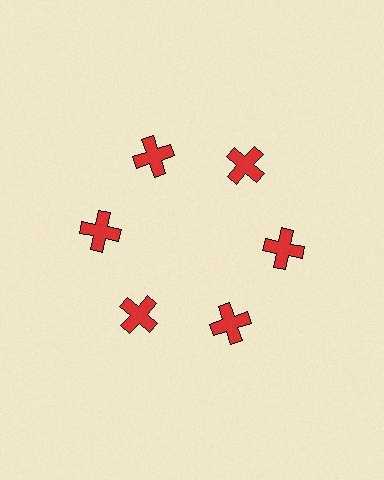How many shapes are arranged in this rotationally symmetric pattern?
There are 6 shapes, arranged in 6 groups of 1.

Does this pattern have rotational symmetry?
Yes, this pattern has 6-fold rotational symmetry. It looks the same after rotating 60 degrees around the center.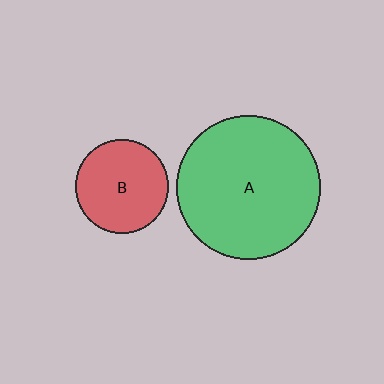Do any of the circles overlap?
No, none of the circles overlap.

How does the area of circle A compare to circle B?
Approximately 2.4 times.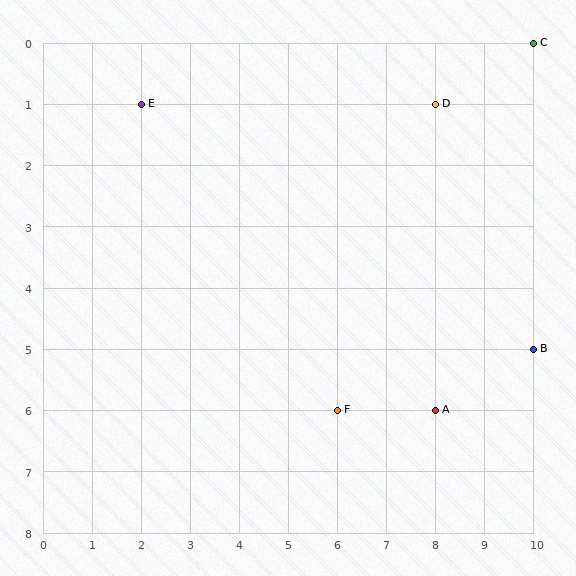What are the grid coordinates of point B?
Point B is at grid coordinates (10, 5).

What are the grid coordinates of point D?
Point D is at grid coordinates (8, 1).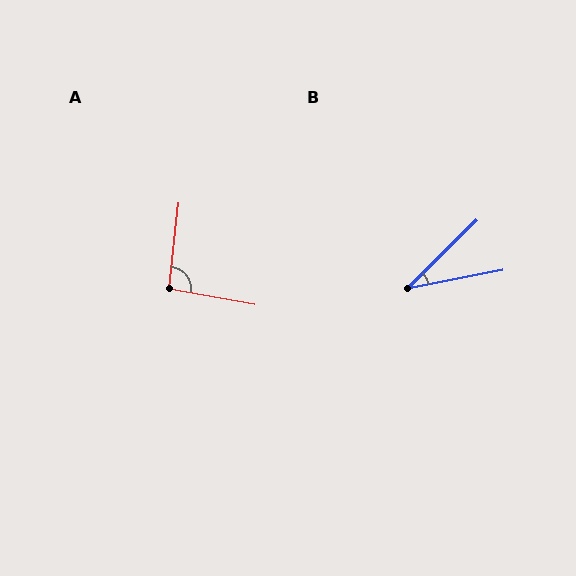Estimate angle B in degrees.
Approximately 34 degrees.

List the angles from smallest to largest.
B (34°), A (94°).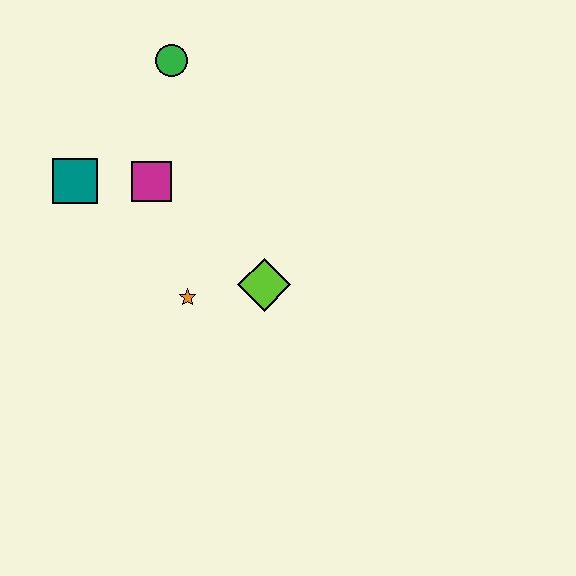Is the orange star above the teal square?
No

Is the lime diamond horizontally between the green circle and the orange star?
No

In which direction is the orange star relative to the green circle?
The orange star is below the green circle.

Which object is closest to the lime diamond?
The orange star is closest to the lime diamond.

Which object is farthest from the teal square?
The lime diamond is farthest from the teal square.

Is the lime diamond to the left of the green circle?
No